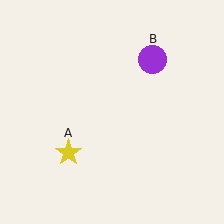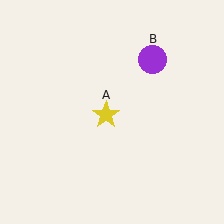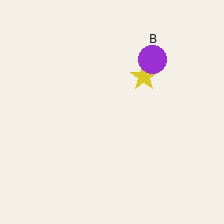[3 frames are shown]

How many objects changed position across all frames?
1 object changed position: yellow star (object A).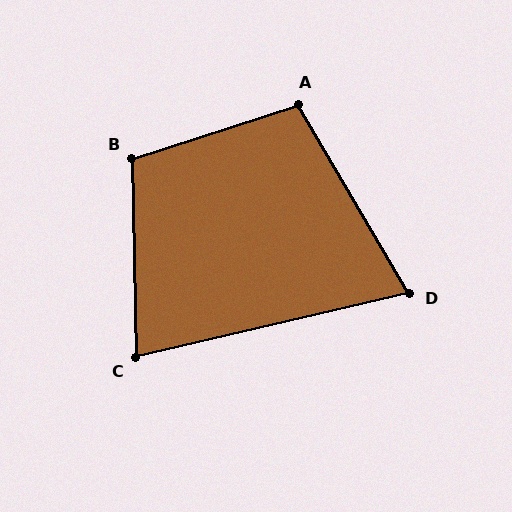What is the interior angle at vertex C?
Approximately 78 degrees (acute).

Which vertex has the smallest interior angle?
D, at approximately 73 degrees.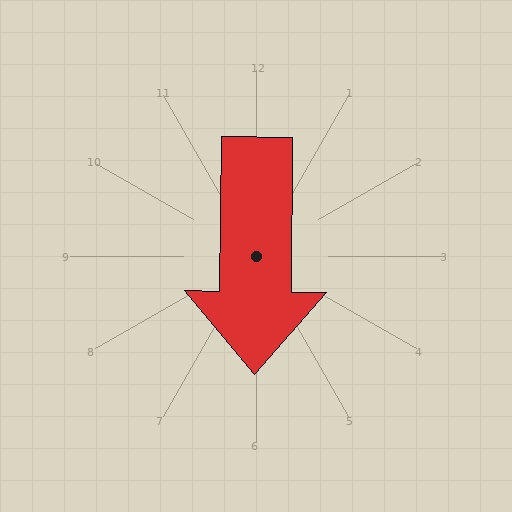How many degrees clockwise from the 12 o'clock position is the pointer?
Approximately 181 degrees.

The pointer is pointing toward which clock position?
Roughly 6 o'clock.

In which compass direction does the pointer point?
South.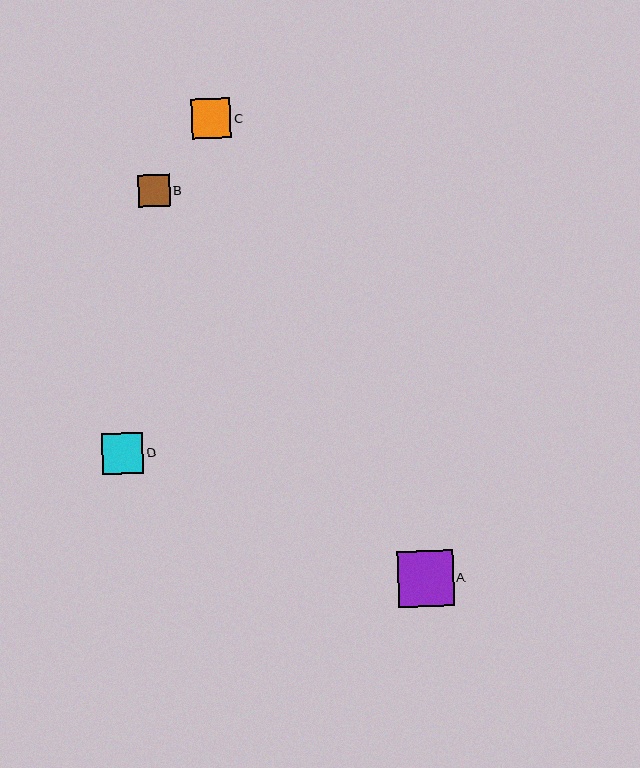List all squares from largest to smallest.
From largest to smallest: A, D, C, B.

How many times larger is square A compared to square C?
Square A is approximately 1.4 times the size of square C.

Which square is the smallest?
Square B is the smallest with a size of approximately 32 pixels.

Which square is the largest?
Square A is the largest with a size of approximately 56 pixels.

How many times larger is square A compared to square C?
Square A is approximately 1.4 times the size of square C.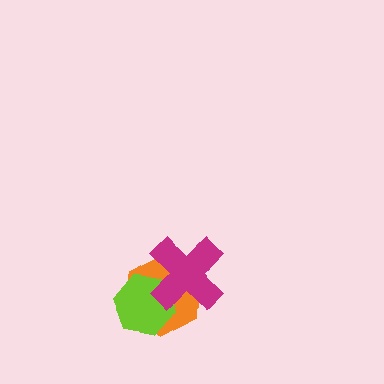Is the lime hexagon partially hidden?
Yes, it is partially covered by another shape.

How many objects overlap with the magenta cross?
2 objects overlap with the magenta cross.